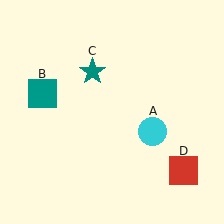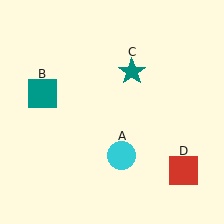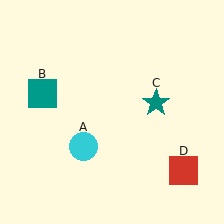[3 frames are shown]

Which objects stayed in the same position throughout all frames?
Teal square (object B) and red square (object D) remained stationary.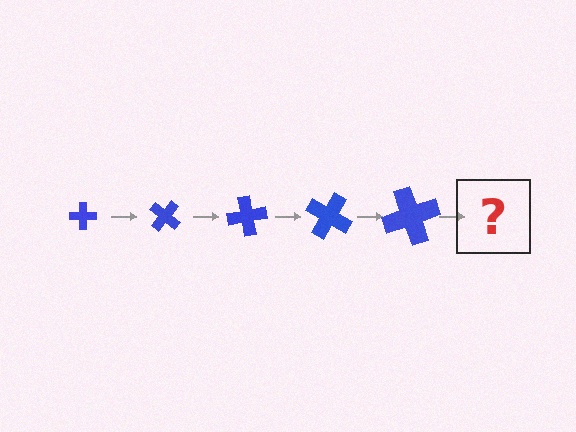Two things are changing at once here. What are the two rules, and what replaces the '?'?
The two rules are that the cross grows larger each step and it rotates 40 degrees each step. The '?' should be a cross, larger than the previous one and rotated 200 degrees from the start.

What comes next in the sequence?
The next element should be a cross, larger than the previous one and rotated 200 degrees from the start.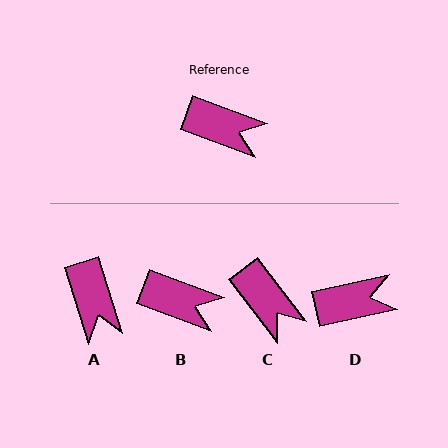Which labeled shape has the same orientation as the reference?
B.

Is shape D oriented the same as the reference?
No, it is off by about 32 degrees.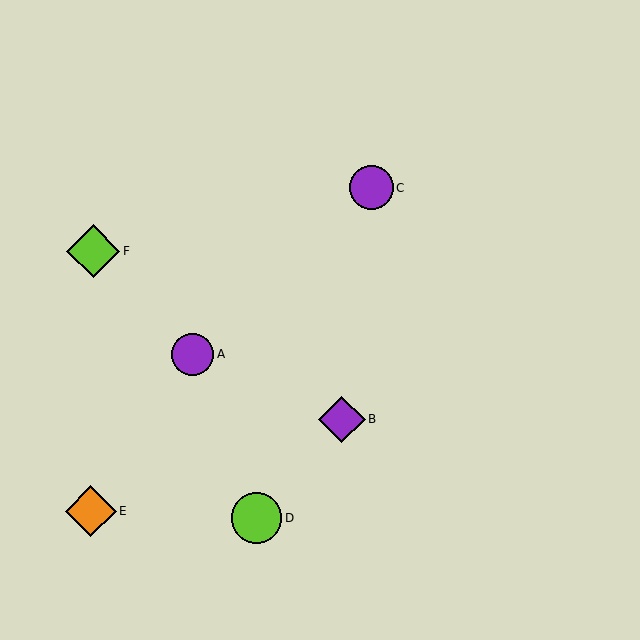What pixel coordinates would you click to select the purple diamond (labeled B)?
Click at (342, 419) to select the purple diamond B.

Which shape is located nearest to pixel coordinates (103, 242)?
The lime diamond (labeled F) at (93, 251) is nearest to that location.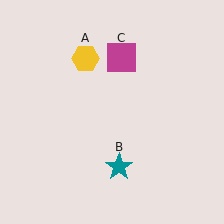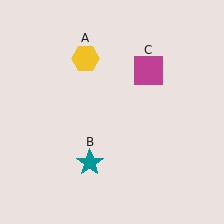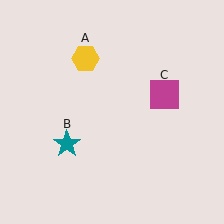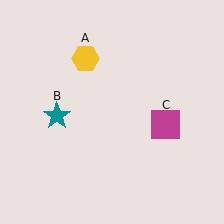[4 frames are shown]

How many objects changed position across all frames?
2 objects changed position: teal star (object B), magenta square (object C).